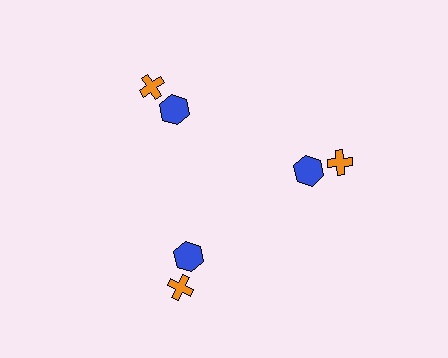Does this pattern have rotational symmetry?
Yes, this pattern has 3-fold rotational symmetry. It looks the same after rotating 120 degrees around the center.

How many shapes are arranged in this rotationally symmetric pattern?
There are 6 shapes, arranged in 3 groups of 2.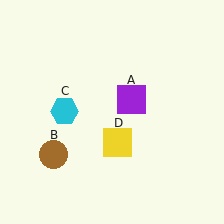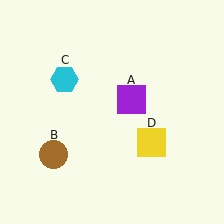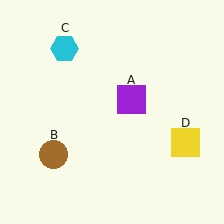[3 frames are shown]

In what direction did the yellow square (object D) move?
The yellow square (object D) moved right.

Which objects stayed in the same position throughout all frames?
Purple square (object A) and brown circle (object B) remained stationary.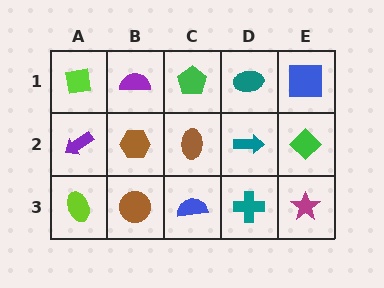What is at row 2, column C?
A brown ellipse.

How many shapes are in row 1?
5 shapes.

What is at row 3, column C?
A blue semicircle.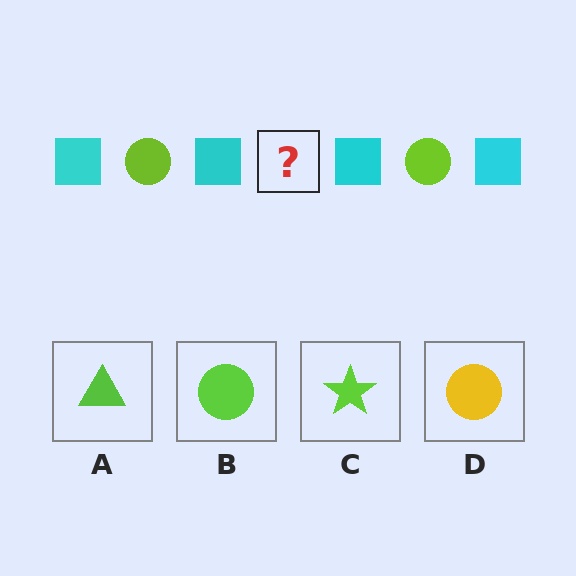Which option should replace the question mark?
Option B.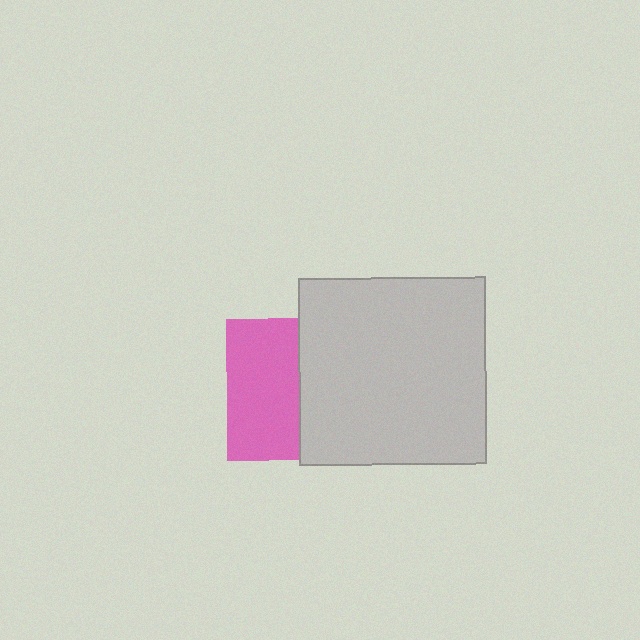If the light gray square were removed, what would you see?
You would see the complete pink square.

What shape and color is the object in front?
The object in front is a light gray square.